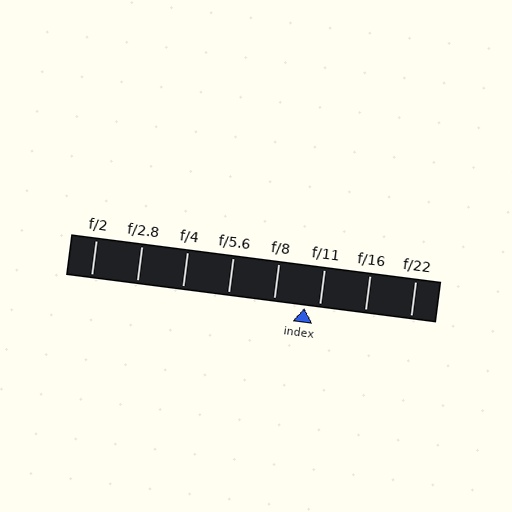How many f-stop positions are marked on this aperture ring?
There are 8 f-stop positions marked.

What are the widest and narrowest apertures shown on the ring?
The widest aperture shown is f/2 and the narrowest is f/22.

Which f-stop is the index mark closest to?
The index mark is closest to f/11.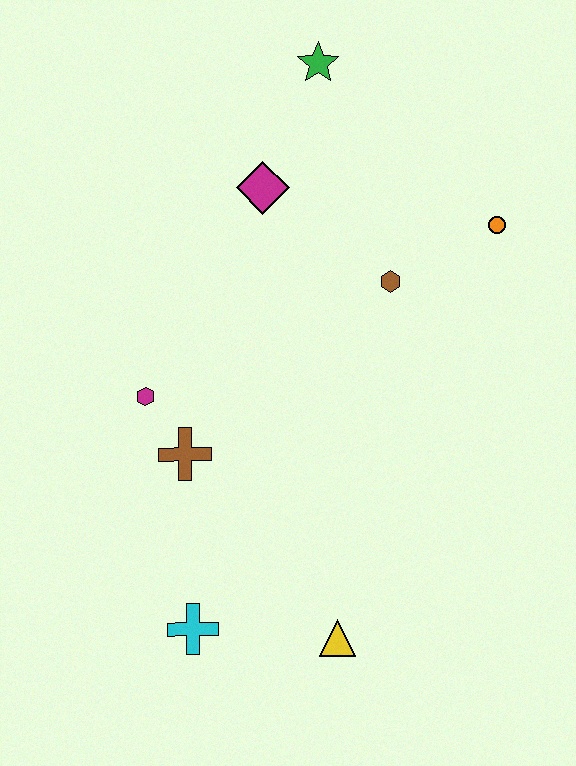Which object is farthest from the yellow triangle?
The green star is farthest from the yellow triangle.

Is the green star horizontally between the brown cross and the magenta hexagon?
No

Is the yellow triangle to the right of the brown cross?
Yes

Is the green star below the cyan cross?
No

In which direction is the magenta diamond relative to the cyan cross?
The magenta diamond is above the cyan cross.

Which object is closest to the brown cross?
The magenta hexagon is closest to the brown cross.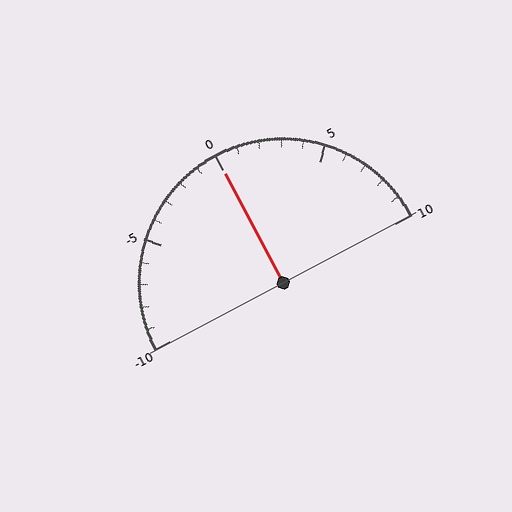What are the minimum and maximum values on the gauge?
The gauge ranges from -10 to 10.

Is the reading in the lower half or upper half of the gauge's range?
The reading is in the upper half of the range (-10 to 10).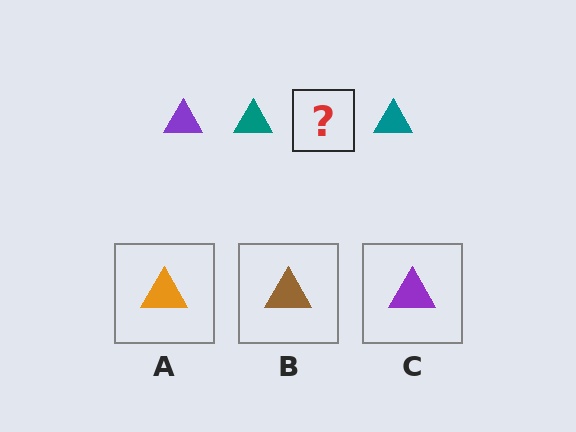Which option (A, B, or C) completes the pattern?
C.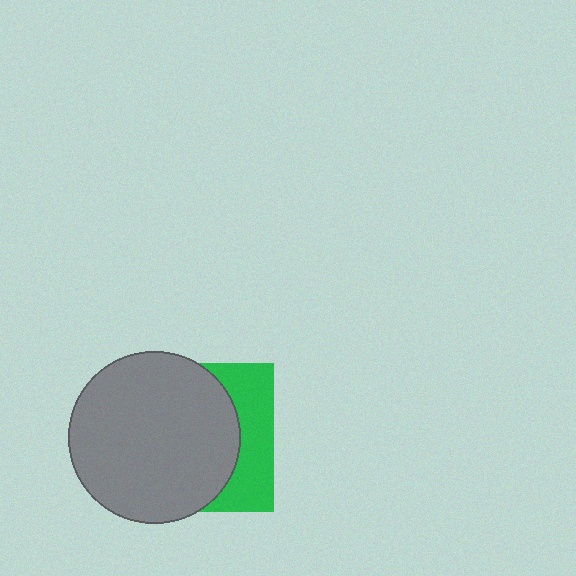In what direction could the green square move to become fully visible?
The green square could move right. That would shift it out from behind the gray circle entirely.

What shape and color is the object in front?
The object in front is a gray circle.